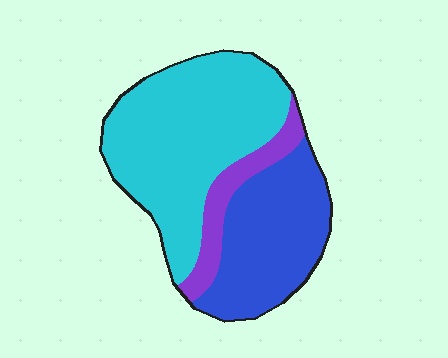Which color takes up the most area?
Cyan, at roughly 55%.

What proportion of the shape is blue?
Blue takes up about one third (1/3) of the shape.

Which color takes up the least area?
Purple, at roughly 10%.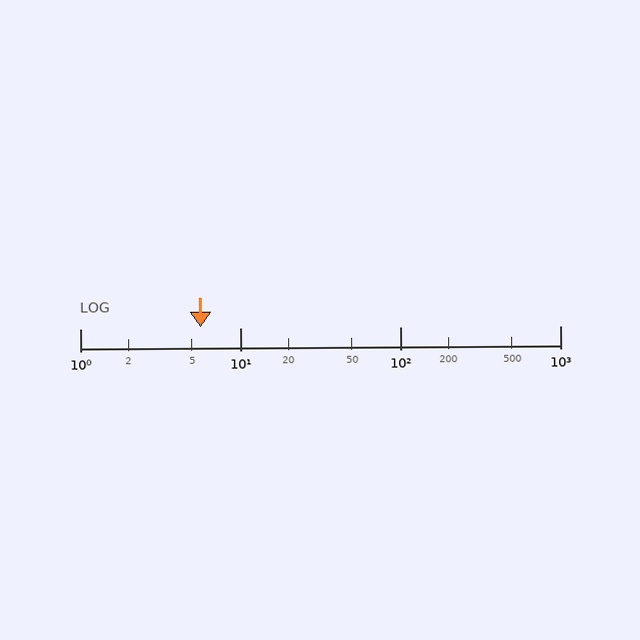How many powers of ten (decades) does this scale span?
The scale spans 3 decades, from 1 to 1000.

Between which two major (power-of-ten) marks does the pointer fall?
The pointer is between 1 and 10.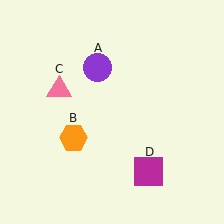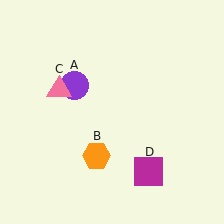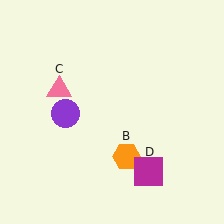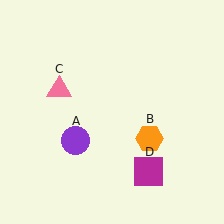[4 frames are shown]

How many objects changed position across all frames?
2 objects changed position: purple circle (object A), orange hexagon (object B).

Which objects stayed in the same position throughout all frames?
Pink triangle (object C) and magenta square (object D) remained stationary.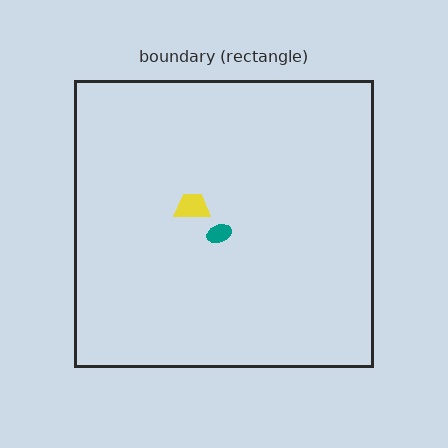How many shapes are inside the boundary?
2 inside, 0 outside.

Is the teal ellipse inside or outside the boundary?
Inside.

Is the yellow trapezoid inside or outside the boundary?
Inside.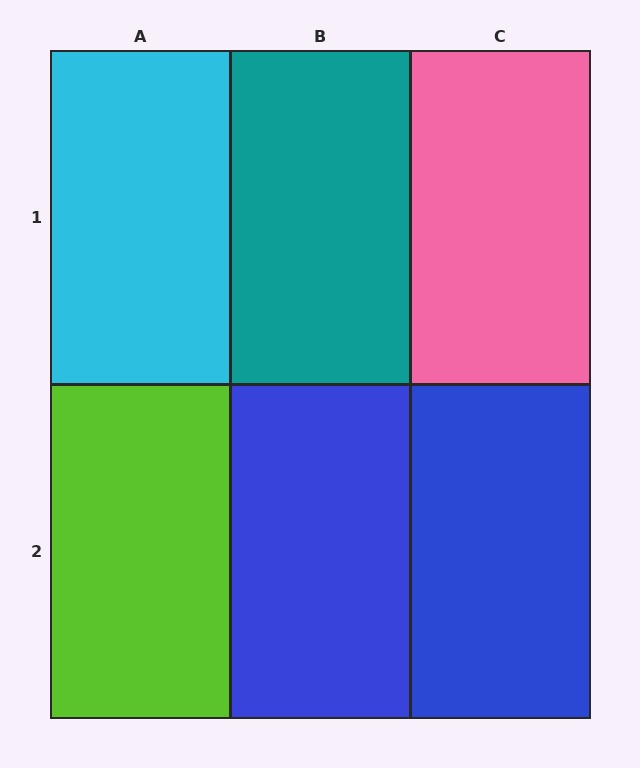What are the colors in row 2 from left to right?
Lime, blue, blue.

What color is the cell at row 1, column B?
Teal.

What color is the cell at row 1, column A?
Cyan.